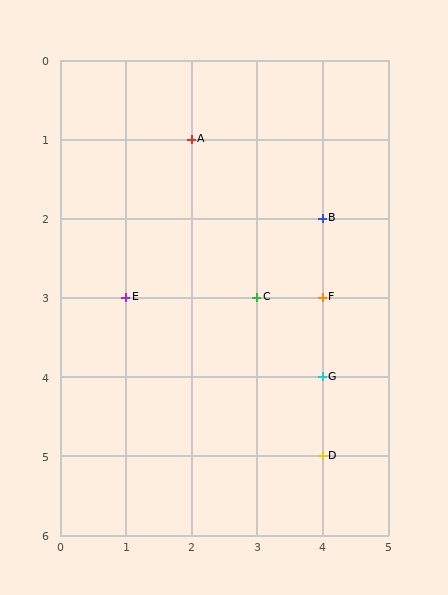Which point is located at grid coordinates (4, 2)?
Point B is at (4, 2).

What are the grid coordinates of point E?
Point E is at grid coordinates (1, 3).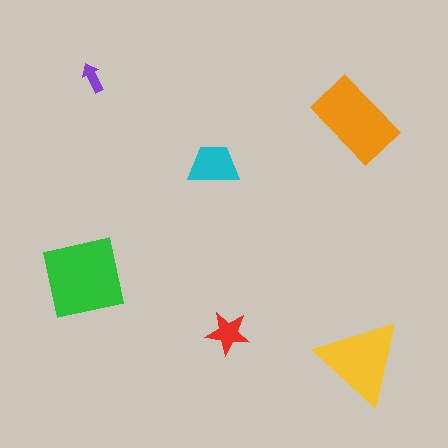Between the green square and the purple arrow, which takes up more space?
The green square.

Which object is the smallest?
The purple arrow.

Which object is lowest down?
The yellow triangle is bottommost.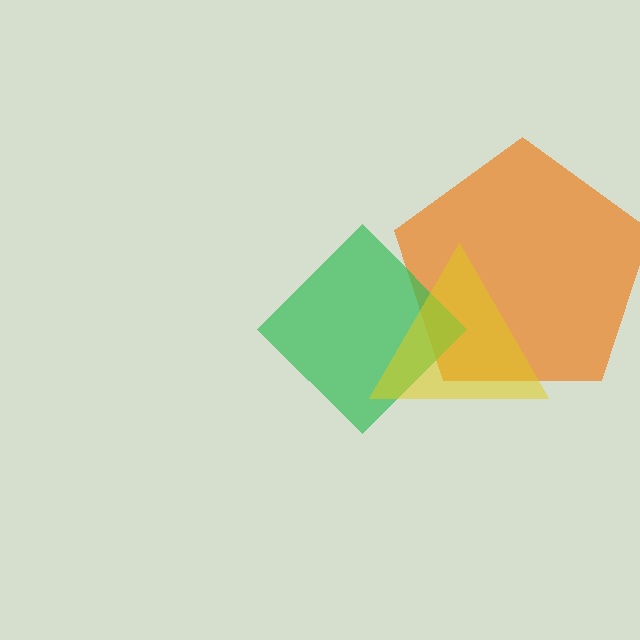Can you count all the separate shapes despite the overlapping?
Yes, there are 3 separate shapes.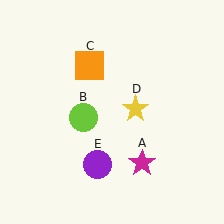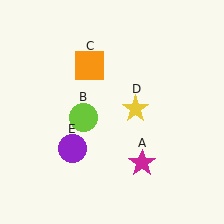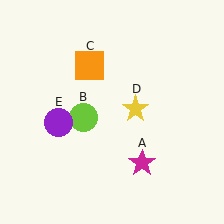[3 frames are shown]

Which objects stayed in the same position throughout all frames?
Magenta star (object A) and lime circle (object B) and orange square (object C) and yellow star (object D) remained stationary.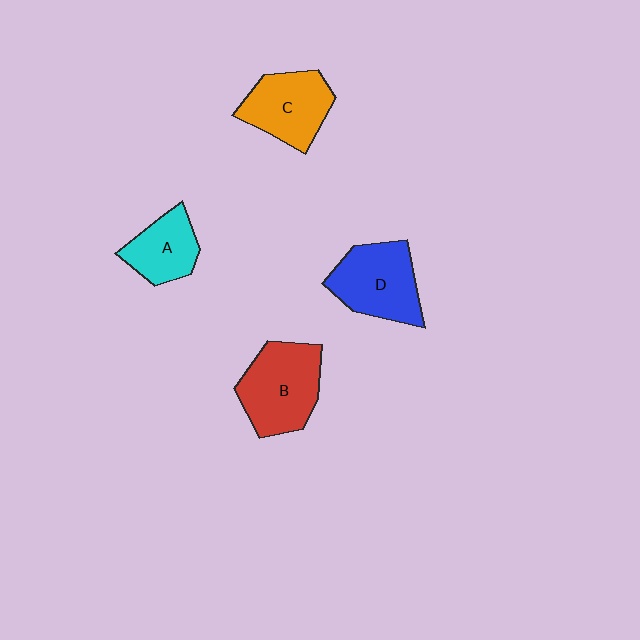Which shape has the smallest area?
Shape A (cyan).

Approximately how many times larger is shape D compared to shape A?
Approximately 1.5 times.